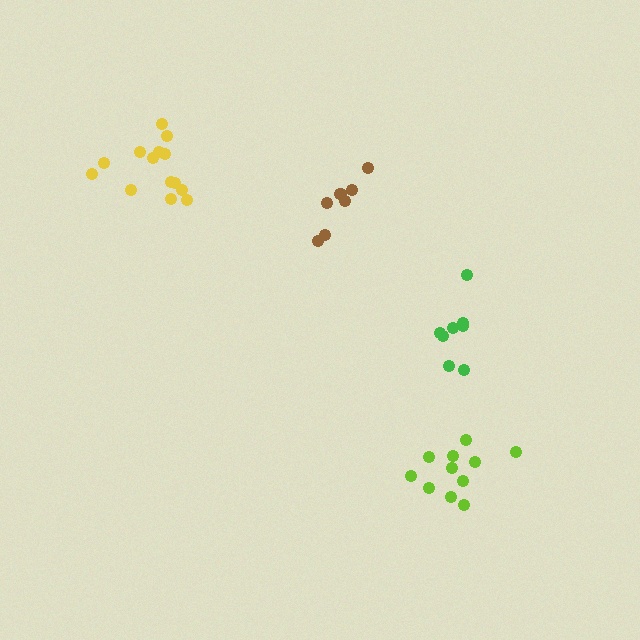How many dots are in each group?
Group 1: 8 dots, Group 2: 8 dots, Group 3: 14 dots, Group 4: 11 dots (41 total).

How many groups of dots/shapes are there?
There are 4 groups.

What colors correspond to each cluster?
The clusters are colored: green, brown, yellow, lime.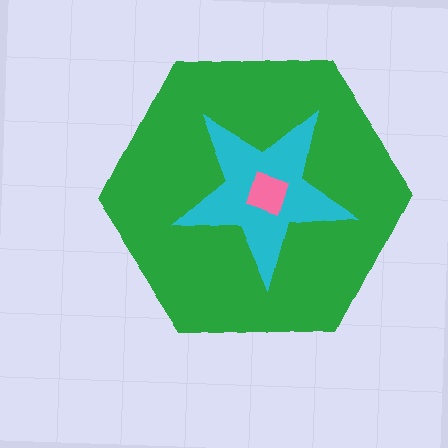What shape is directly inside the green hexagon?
The cyan star.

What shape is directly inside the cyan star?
The pink square.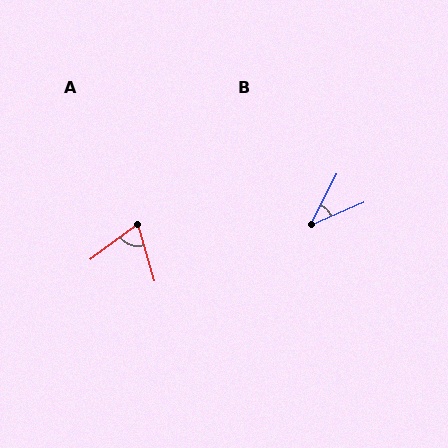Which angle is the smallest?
B, at approximately 40 degrees.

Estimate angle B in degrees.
Approximately 40 degrees.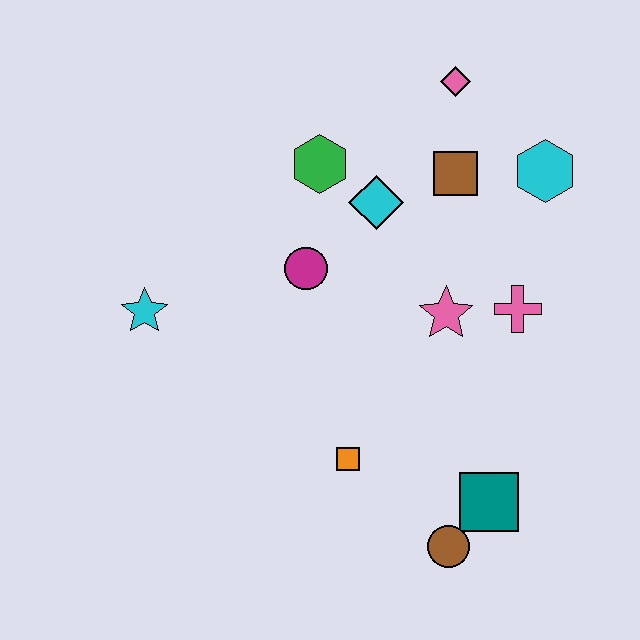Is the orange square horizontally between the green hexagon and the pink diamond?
Yes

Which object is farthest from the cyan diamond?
The brown circle is farthest from the cyan diamond.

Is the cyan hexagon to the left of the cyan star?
No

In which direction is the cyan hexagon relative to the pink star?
The cyan hexagon is above the pink star.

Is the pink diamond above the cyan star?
Yes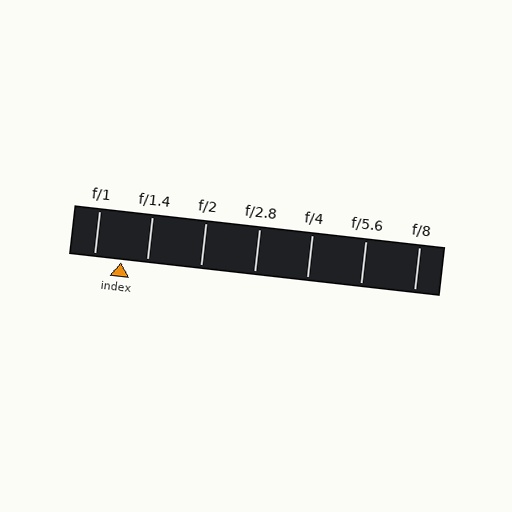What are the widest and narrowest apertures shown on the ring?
The widest aperture shown is f/1 and the narrowest is f/8.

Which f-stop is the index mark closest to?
The index mark is closest to f/1.4.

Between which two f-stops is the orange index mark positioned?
The index mark is between f/1 and f/1.4.